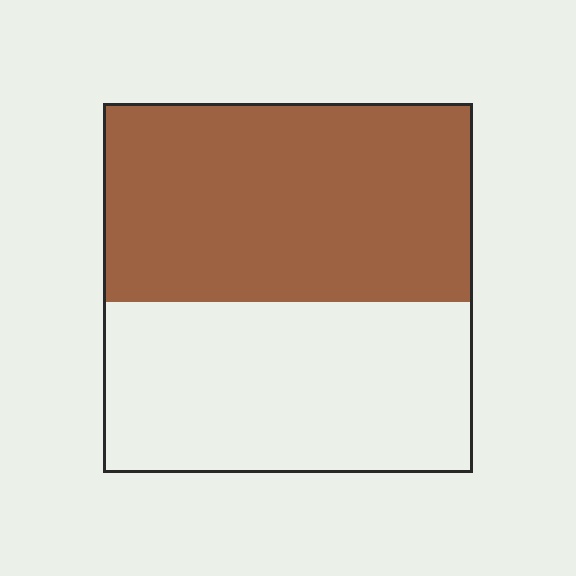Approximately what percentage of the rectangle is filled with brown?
Approximately 55%.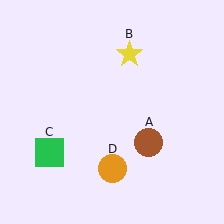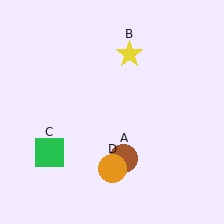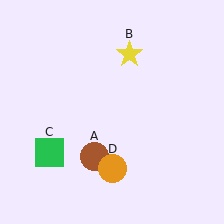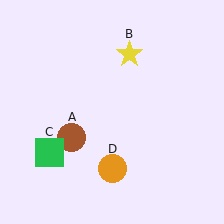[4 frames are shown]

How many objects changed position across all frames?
1 object changed position: brown circle (object A).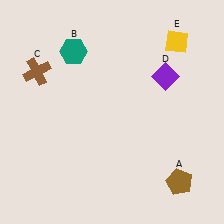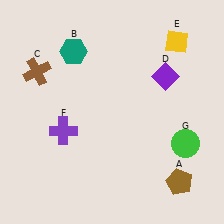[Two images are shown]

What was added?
A purple cross (F), a green circle (G) were added in Image 2.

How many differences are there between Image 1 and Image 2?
There are 2 differences between the two images.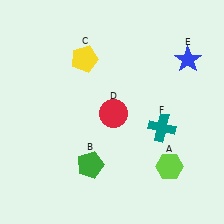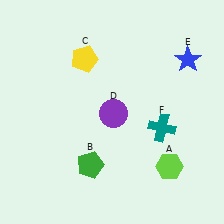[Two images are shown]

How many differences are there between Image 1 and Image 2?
There is 1 difference between the two images.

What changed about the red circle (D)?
In Image 1, D is red. In Image 2, it changed to purple.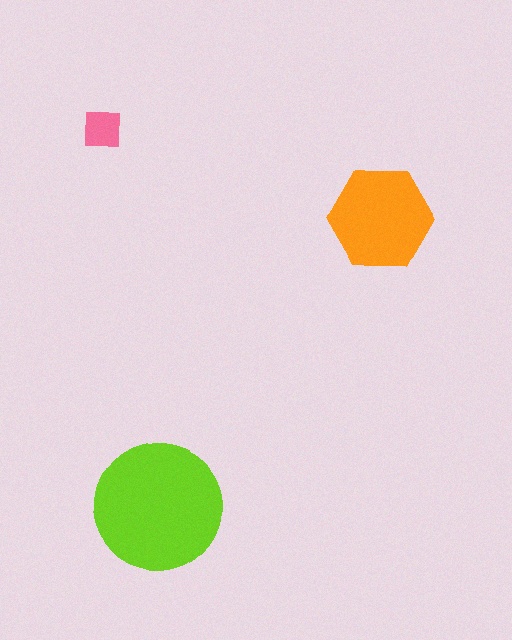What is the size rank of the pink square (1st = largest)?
3rd.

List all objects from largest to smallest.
The lime circle, the orange hexagon, the pink square.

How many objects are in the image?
There are 3 objects in the image.